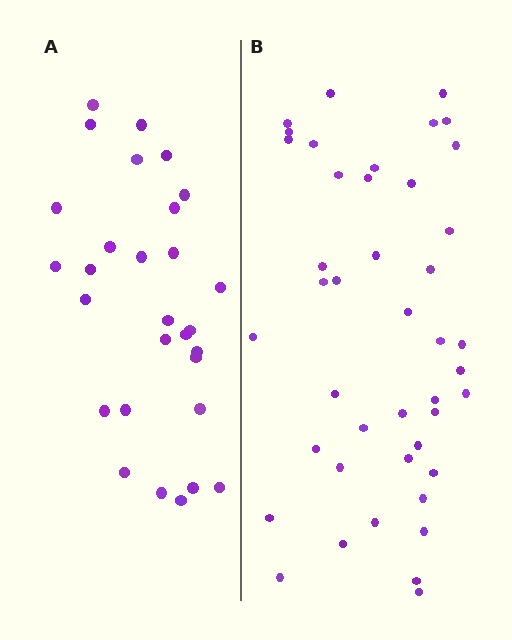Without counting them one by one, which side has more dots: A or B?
Region B (the right region) has more dots.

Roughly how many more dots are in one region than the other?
Region B has approximately 15 more dots than region A.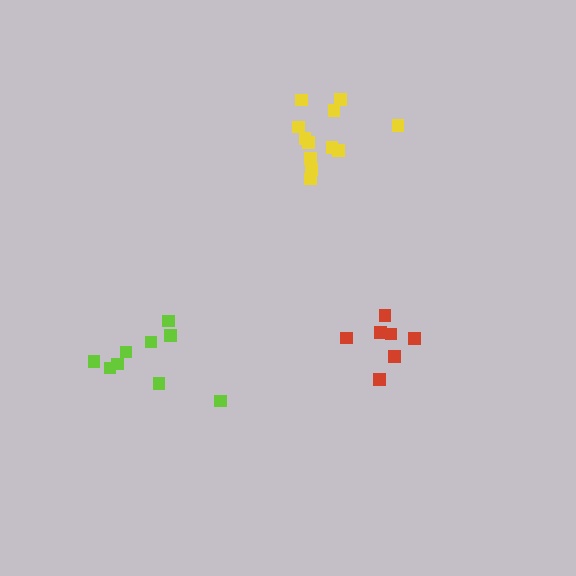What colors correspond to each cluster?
The clusters are colored: red, lime, yellow.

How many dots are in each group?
Group 1: 7 dots, Group 2: 9 dots, Group 3: 12 dots (28 total).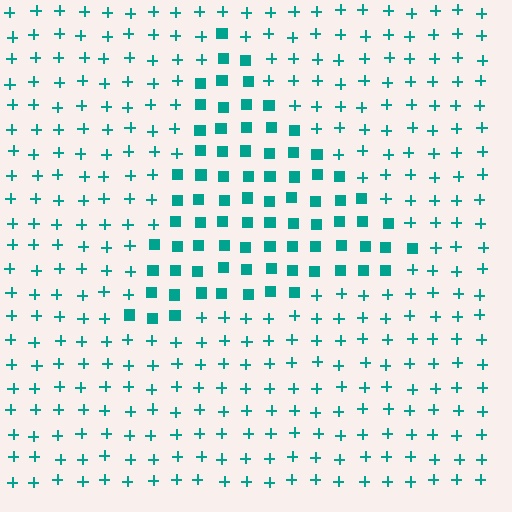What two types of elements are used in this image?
The image uses squares inside the triangle region and plus signs outside it.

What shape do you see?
I see a triangle.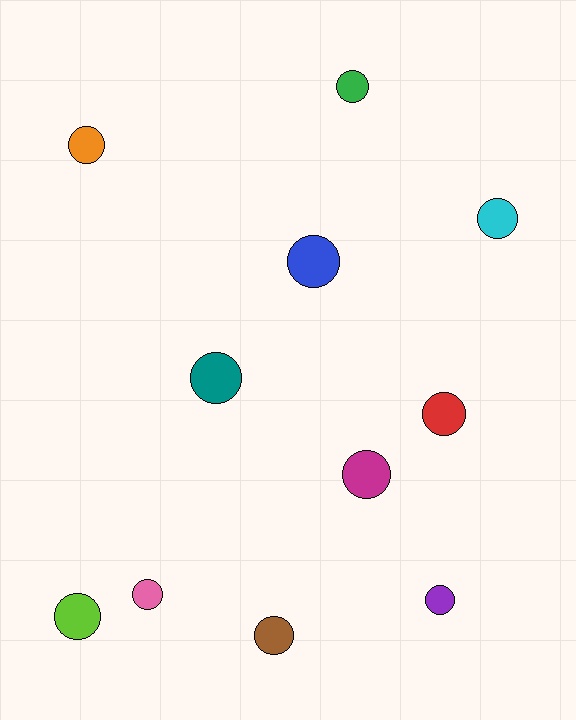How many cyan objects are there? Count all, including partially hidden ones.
There is 1 cyan object.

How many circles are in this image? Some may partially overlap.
There are 11 circles.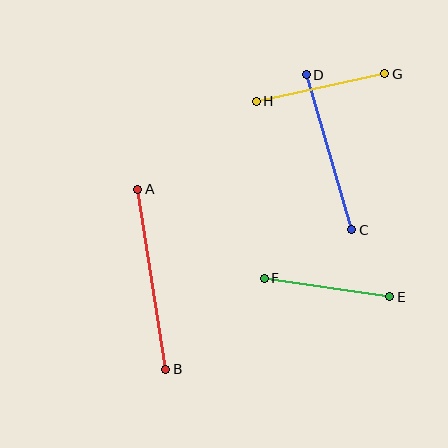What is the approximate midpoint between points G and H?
The midpoint is at approximately (320, 87) pixels.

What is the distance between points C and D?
The distance is approximately 162 pixels.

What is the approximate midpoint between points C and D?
The midpoint is at approximately (329, 152) pixels.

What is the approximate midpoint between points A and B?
The midpoint is at approximately (152, 279) pixels.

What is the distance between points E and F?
The distance is approximately 127 pixels.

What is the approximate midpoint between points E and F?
The midpoint is at approximately (327, 288) pixels.